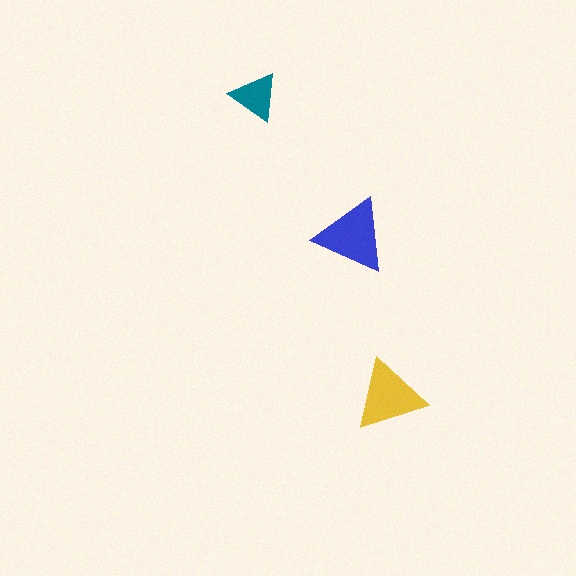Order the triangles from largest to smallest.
the blue one, the yellow one, the teal one.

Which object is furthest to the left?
The teal triangle is leftmost.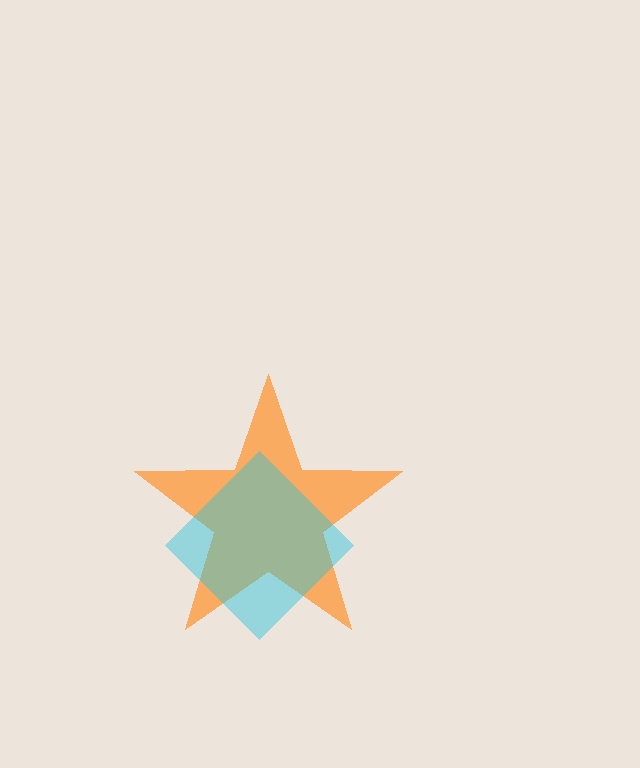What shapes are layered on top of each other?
The layered shapes are: an orange star, a cyan diamond.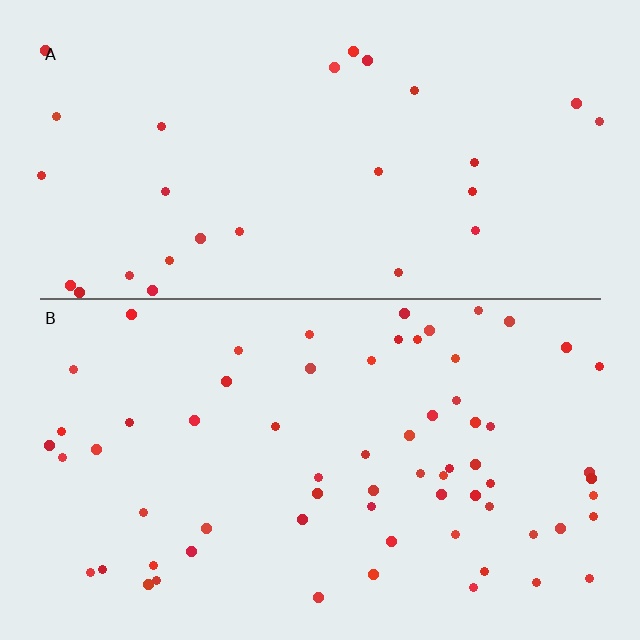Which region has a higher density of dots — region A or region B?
B (the bottom).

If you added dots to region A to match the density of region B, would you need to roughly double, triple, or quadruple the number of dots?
Approximately double.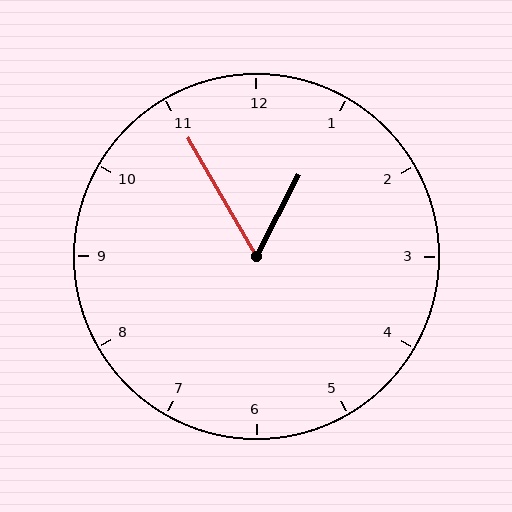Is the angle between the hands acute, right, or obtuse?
It is acute.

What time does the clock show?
12:55.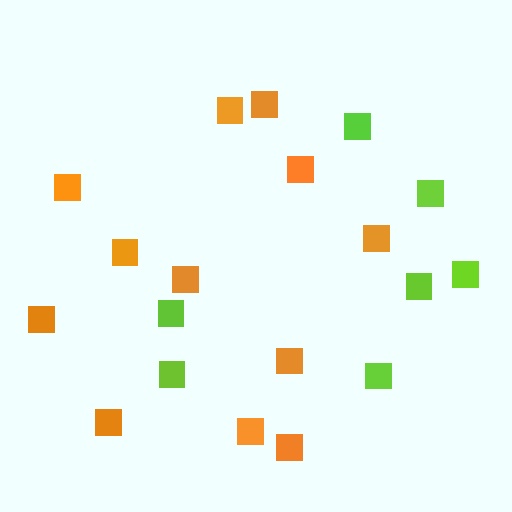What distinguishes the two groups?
There are 2 groups: one group of orange squares (12) and one group of lime squares (7).